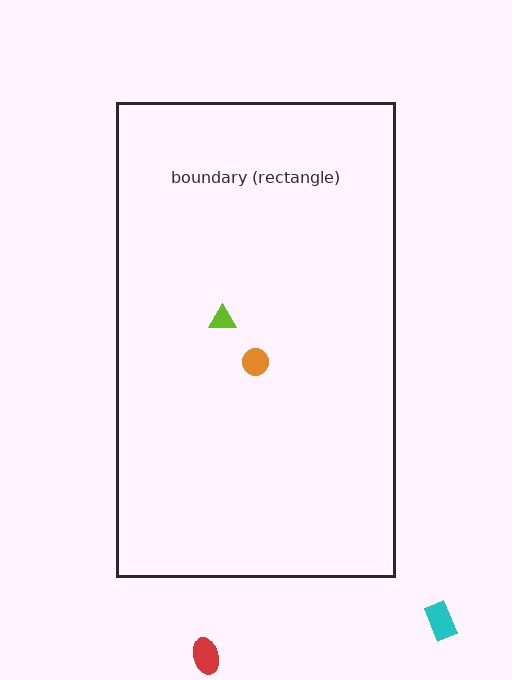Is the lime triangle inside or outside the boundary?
Inside.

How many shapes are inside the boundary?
2 inside, 2 outside.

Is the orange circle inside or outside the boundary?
Inside.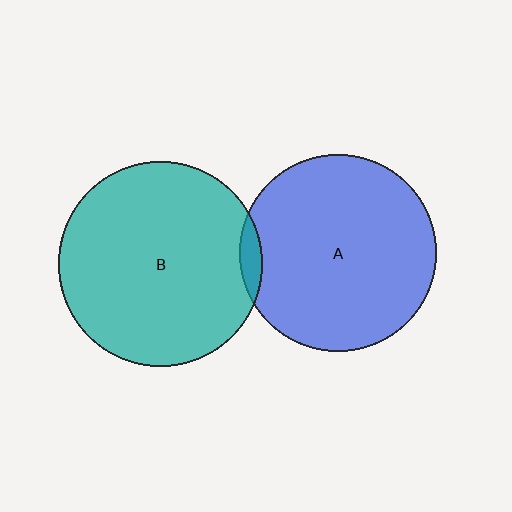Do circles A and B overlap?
Yes.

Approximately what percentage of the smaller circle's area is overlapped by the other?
Approximately 5%.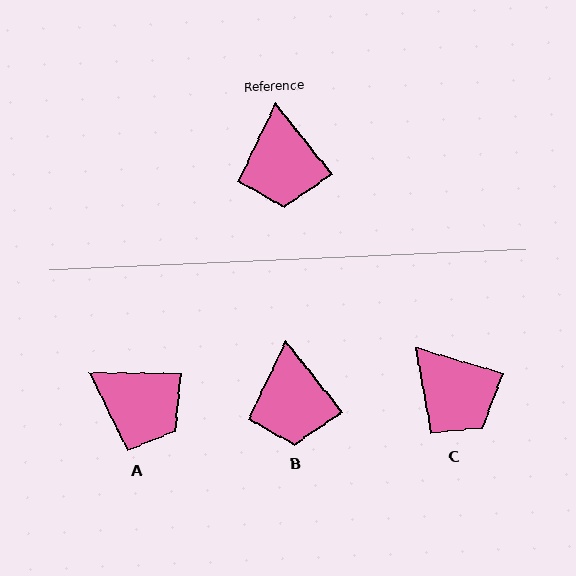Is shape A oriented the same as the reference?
No, it is off by about 51 degrees.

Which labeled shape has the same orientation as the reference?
B.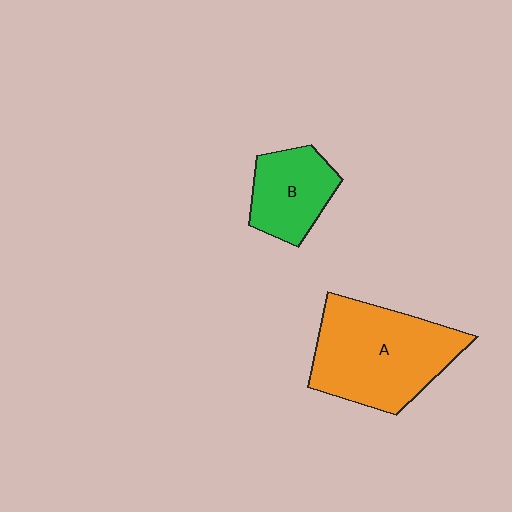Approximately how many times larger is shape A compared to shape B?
Approximately 1.9 times.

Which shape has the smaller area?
Shape B (green).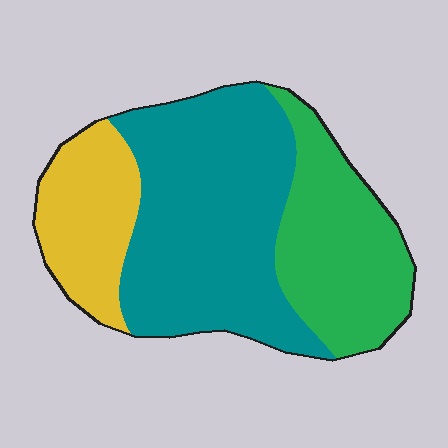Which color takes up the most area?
Teal, at roughly 50%.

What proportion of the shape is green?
Green takes up between a quarter and a half of the shape.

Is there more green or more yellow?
Green.